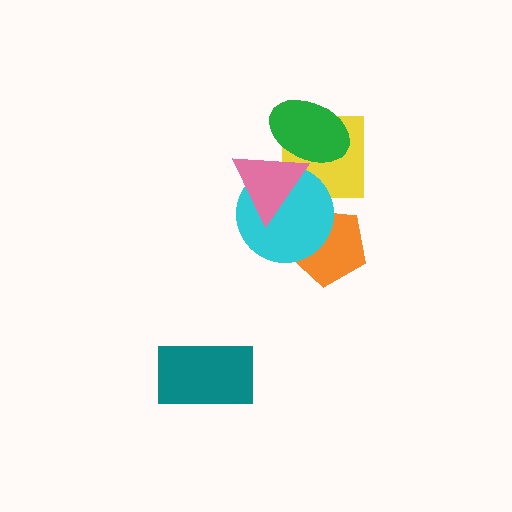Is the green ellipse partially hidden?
Yes, it is partially covered by another shape.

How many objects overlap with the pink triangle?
3 objects overlap with the pink triangle.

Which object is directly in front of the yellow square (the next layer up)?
The cyan circle is directly in front of the yellow square.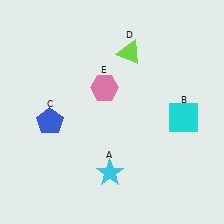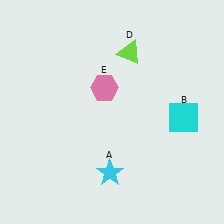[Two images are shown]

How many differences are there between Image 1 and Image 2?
There is 1 difference between the two images.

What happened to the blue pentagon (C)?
The blue pentagon (C) was removed in Image 2. It was in the bottom-left area of Image 1.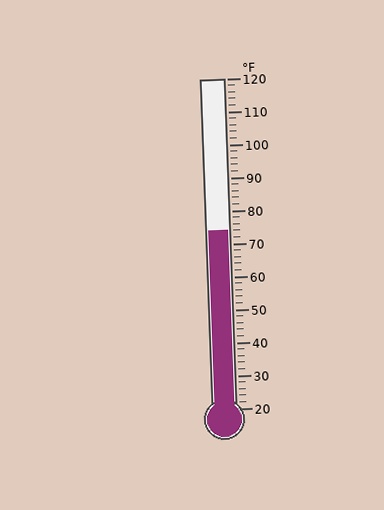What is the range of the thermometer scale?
The thermometer scale ranges from 20°F to 120°F.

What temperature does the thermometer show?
The thermometer shows approximately 74°F.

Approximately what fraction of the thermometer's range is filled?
The thermometer is filled to approximately 55% of its range.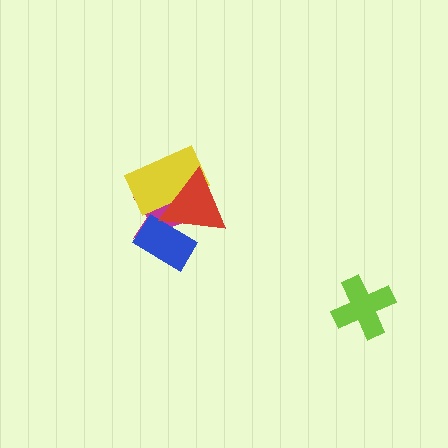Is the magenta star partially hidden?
Yes, it is partially covered by another shape.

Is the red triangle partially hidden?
No, no other shape covers it.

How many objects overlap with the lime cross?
0 objects overlap with the lime cross.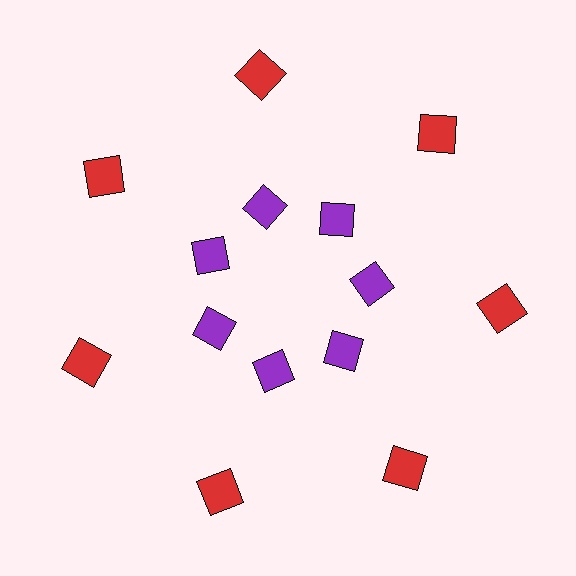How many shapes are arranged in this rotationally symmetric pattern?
There are 14 shapes, arranged in 7 groups of 2.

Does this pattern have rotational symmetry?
Yes, this pattern has 7-fold rotational symmetry. It looks the same after rotating 51 degrees around the center.